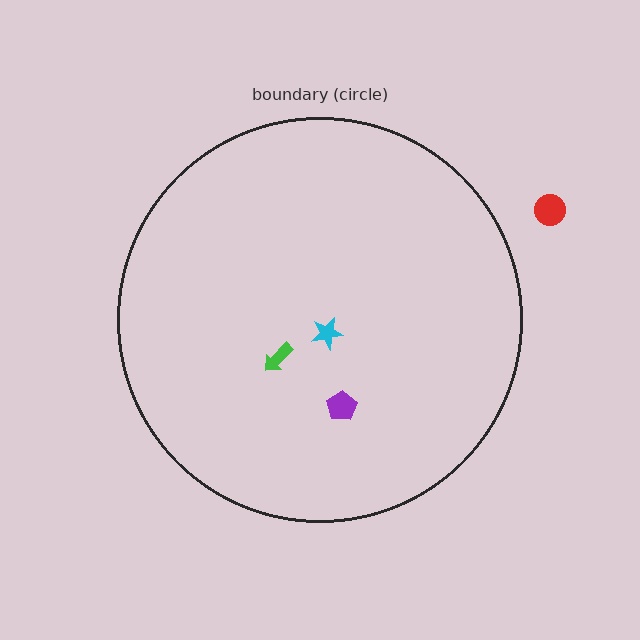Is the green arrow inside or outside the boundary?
Inside.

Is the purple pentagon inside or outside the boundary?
Inside.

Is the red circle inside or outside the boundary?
Outside.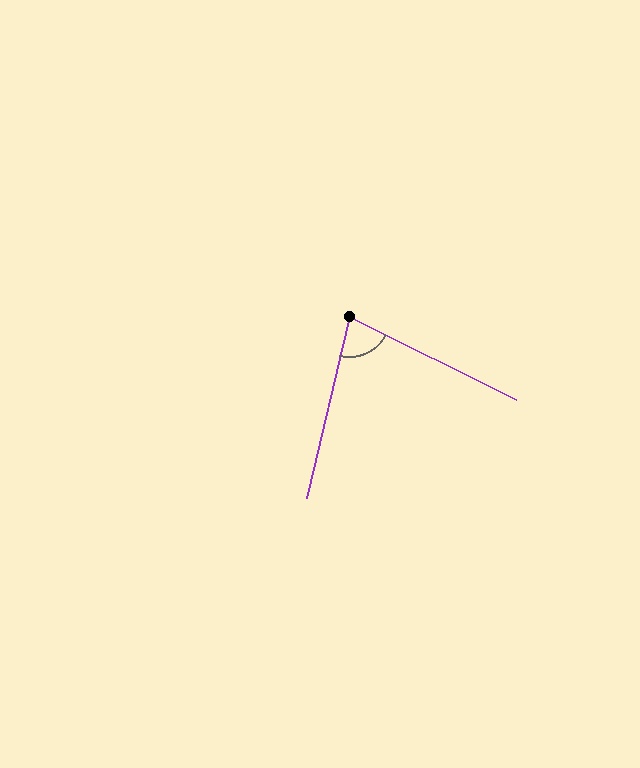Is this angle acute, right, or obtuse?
It is acute.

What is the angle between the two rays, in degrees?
Approximately 77 degrees.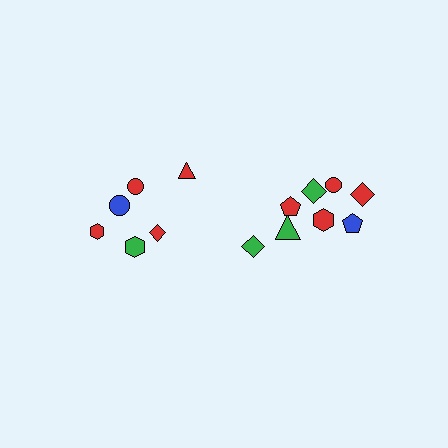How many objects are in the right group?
There are 8 objects.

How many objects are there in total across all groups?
There are 14 objects.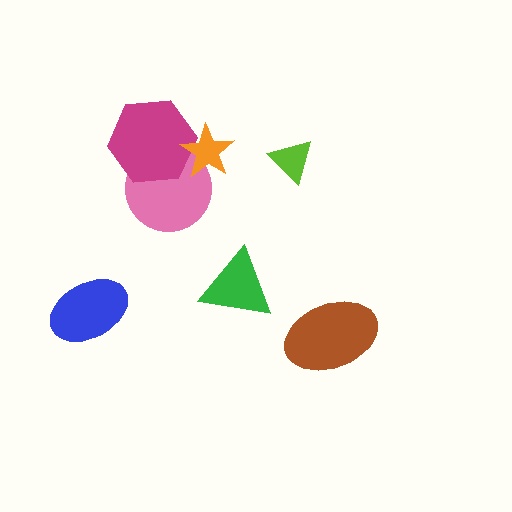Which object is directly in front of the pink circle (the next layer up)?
The magenta hexagon is directly in front of the pink circle.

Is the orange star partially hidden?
No, no other shape covers it.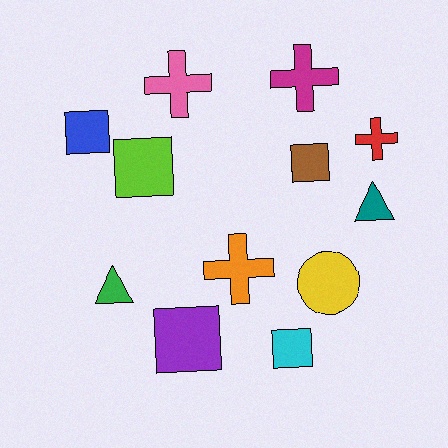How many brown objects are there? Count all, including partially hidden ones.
There is 1 brown object.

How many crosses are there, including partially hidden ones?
There are 4 crosses.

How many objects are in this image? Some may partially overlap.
There are 12 objects.